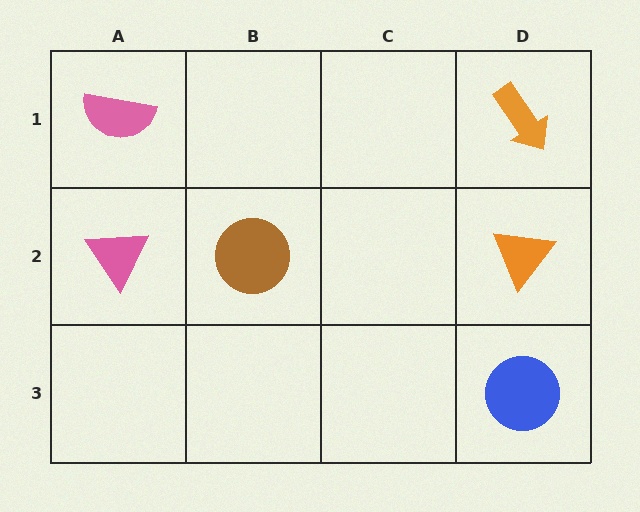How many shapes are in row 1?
2 shapes.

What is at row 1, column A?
A pink semicircle.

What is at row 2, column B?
A brown circle.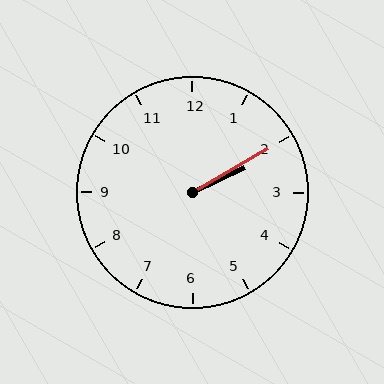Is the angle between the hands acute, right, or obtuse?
It is acute.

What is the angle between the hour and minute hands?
Approximately 5 degrees.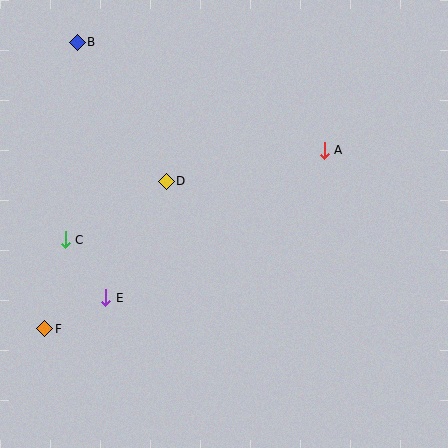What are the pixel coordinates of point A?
Point A is at (324, 150).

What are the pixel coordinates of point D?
Point D is at (166, 181).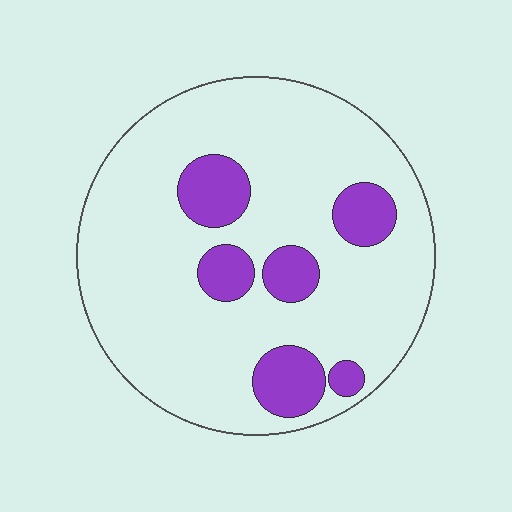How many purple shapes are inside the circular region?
6.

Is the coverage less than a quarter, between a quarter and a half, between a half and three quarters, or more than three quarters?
Less than a quarter.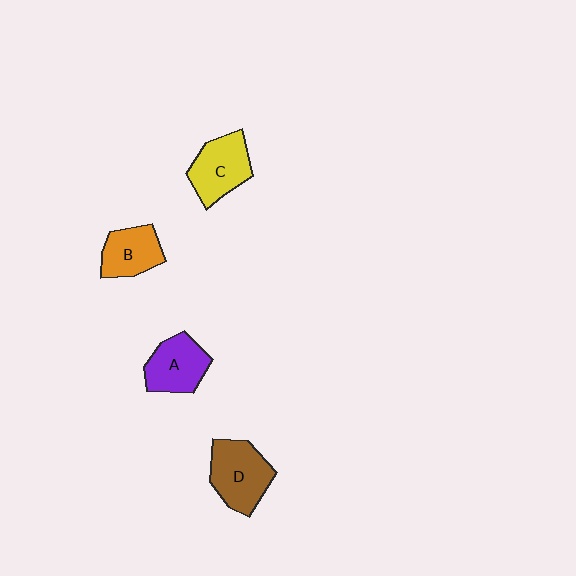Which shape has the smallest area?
Shape B (orange).